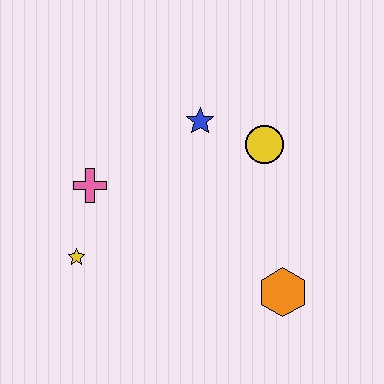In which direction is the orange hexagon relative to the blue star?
The orange hexagon is below the blue star.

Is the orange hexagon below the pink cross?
Yes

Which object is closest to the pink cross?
The yellow star is closest to the pink cross.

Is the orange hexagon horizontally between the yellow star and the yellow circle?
No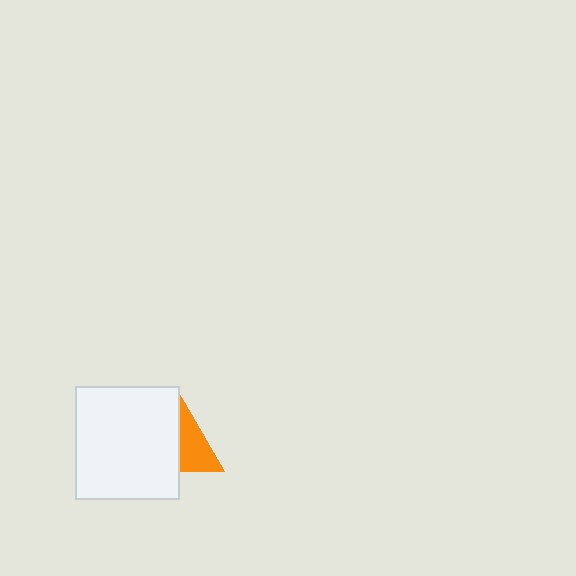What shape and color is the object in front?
The object in front is a white rectangle.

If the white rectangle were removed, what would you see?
You would see the complete orange triangle.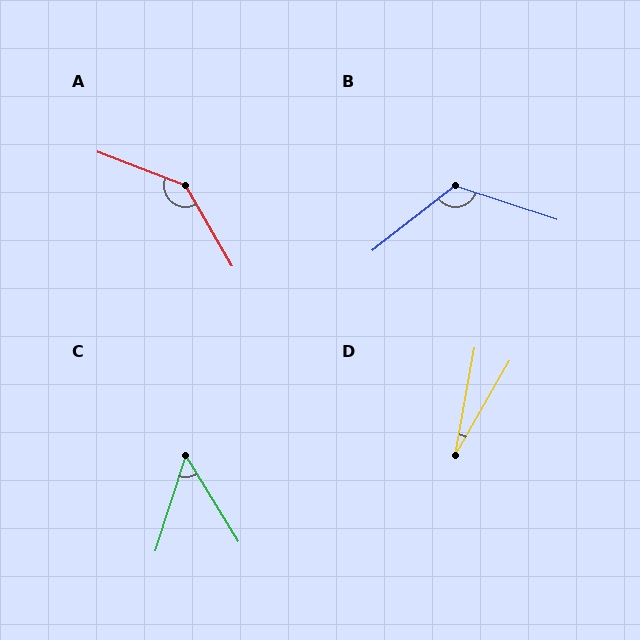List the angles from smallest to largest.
D (19°), C (49°), B (124°), A (141°).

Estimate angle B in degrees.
Approximately 124 degrees.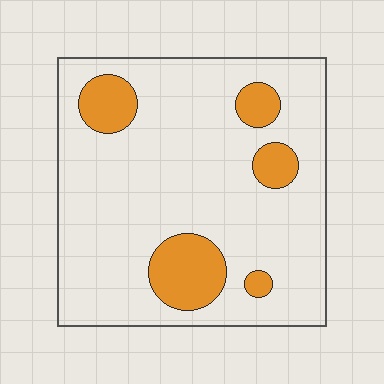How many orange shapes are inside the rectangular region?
5.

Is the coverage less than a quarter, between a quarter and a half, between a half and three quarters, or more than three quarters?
Less than a quarter.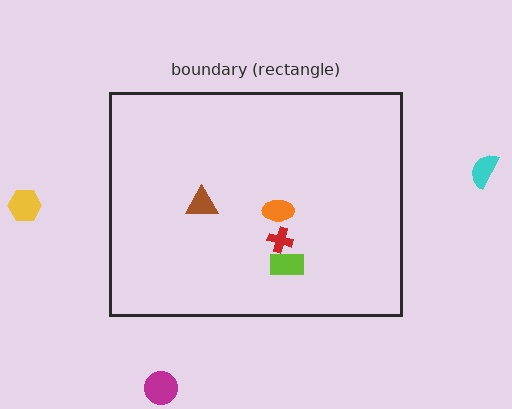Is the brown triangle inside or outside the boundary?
Inside.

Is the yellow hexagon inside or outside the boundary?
Outside.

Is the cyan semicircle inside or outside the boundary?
Outside.